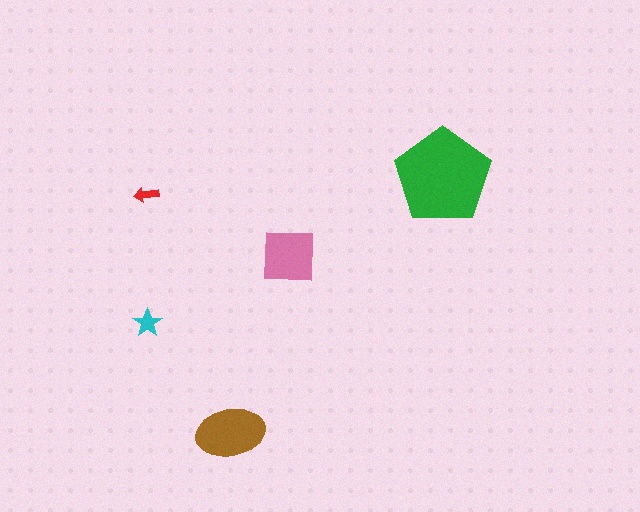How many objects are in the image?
There are 5 objects in the image.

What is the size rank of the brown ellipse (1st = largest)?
2nd.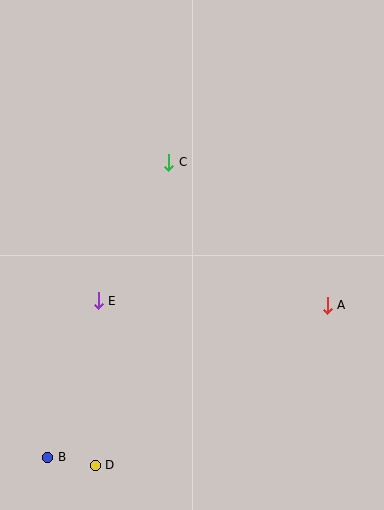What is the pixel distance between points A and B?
The distance between A and B is 318 pixels.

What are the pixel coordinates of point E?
Point E is at (98, 301).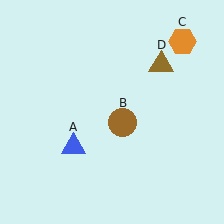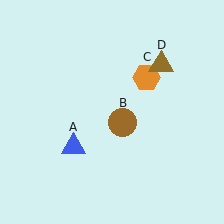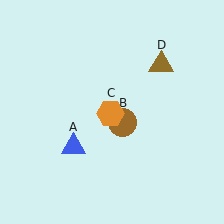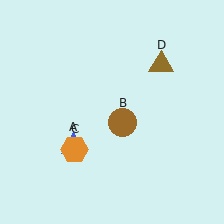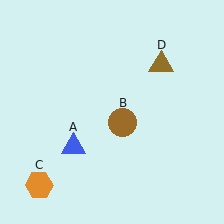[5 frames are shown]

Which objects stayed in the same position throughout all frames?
Blue triangle (object A) and brown circle (object B) and brown triangle (object D) remained stationary.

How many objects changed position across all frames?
1 object changed position: orange hexagon (object C).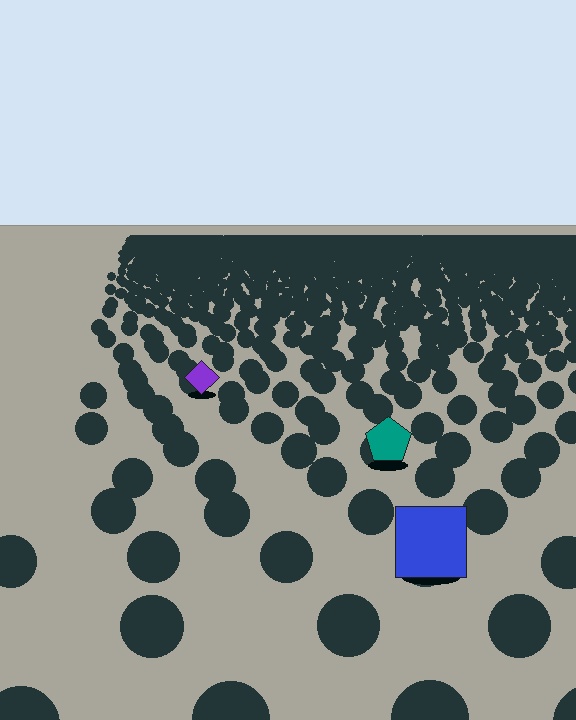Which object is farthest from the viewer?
The purple diamond is farthest from the viewer. It appears smaller and the ground texture around it is denser.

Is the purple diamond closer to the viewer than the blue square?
No. The blue square is closer — you can tell from the texture gradient: the ground texture is coarser near it.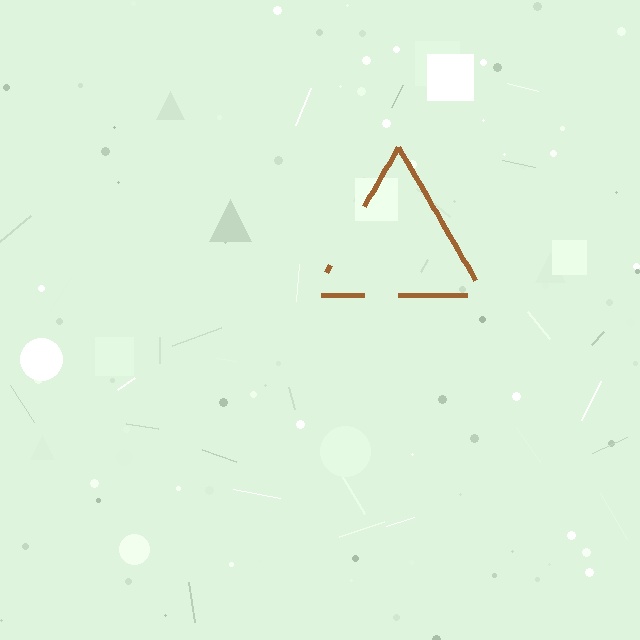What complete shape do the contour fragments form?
The contour fragments form a triangle.